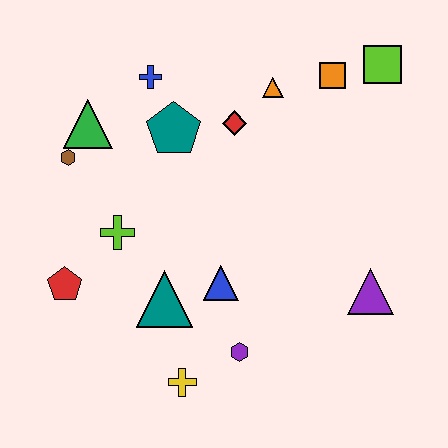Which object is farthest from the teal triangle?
The lime square is farthest from the teal triangle.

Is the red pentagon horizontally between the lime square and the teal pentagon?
No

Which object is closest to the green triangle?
The brown hexagon is closest to the green triangle.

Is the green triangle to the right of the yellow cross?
No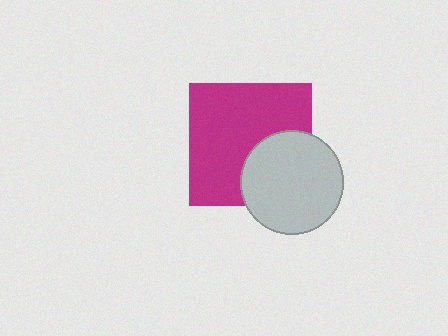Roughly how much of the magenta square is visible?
Most of it is visible (roughly 68%).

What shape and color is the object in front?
The object in front is a light gray circle.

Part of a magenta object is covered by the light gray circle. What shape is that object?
It is a square.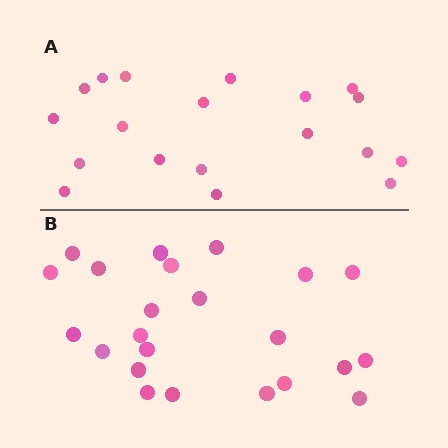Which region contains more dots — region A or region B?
Region B (the bottom region) has more dots.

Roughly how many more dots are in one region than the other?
Region B has about 4 more dots than region A.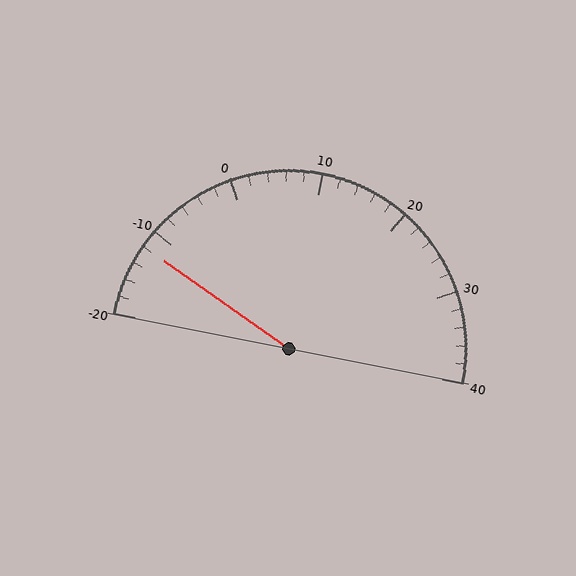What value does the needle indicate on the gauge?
The needle indicates approximately -12.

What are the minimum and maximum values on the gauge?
The gauge ranges from -20 to 40.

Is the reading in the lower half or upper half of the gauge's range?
The reading is in the lower half of the range (-20 to 40).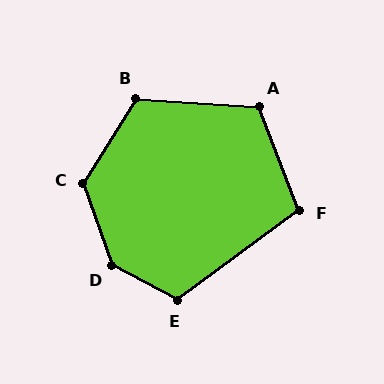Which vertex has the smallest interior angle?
F, at approximately 105 degrees.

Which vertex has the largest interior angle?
D, at approximately 136 degrees.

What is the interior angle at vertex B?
Approximately 118 degrees (obtuse).